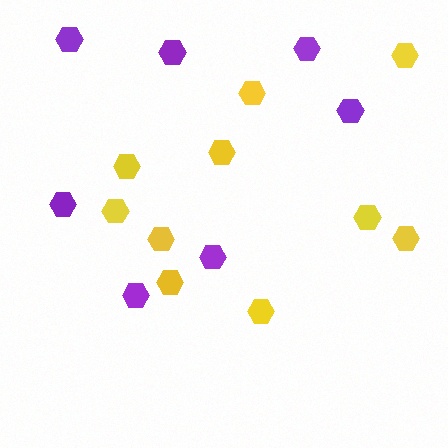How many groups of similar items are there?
There are 2 groups: one group of yellow hexagons (10) and one group of purple hexagons (7).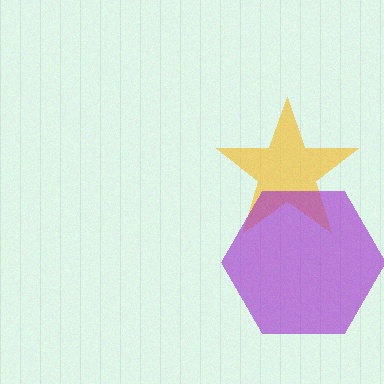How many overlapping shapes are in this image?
There are 2 overlapping shapes in the image.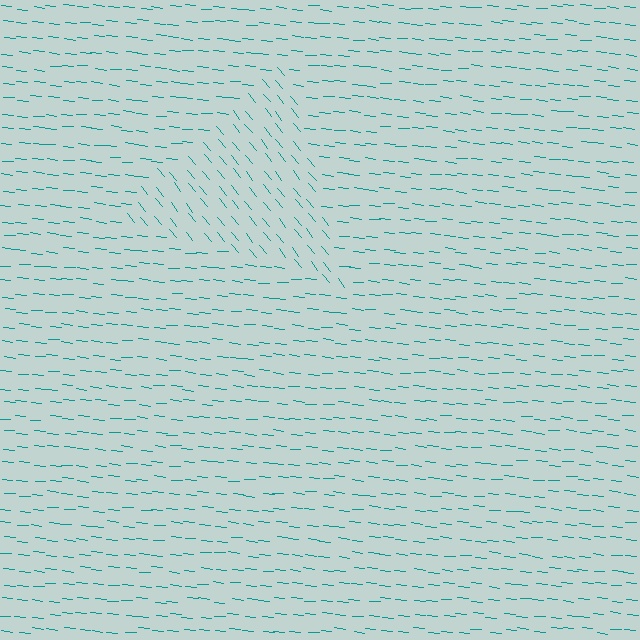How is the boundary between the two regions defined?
The boundary is defined purely by a change in line orientation (approximately 45 degrees difference). All lines are the same color and thickness.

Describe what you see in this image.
The image is filled with small teal line segments. A triangle region in the image has lines oriented differently from the surrounding lines, creating a visible texture boundary.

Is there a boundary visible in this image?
Yes, there is a texture boundary formed by a change in line orientation.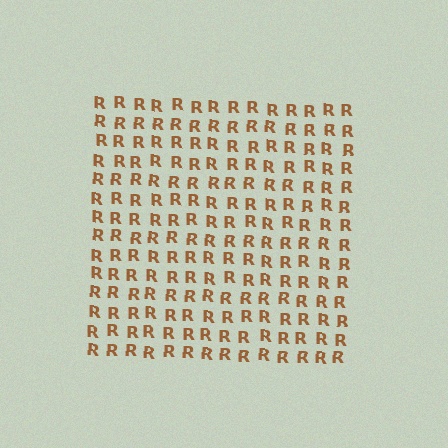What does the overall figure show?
The overall figure shows a square.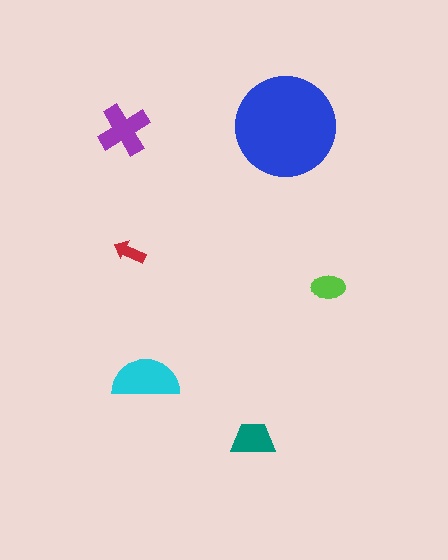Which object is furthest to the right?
The lime ellipse is rightmost.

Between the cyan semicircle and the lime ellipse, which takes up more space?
The cyan semicircle.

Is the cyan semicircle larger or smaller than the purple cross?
Larger.